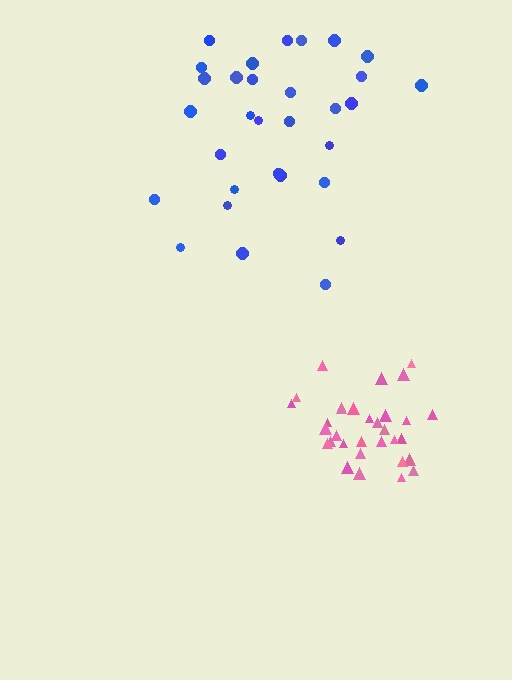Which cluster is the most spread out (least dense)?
Blue.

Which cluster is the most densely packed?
Pink.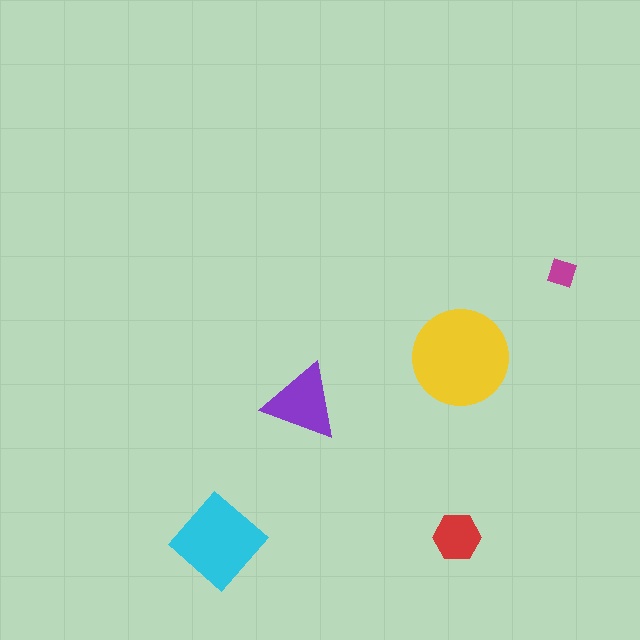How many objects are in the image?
There are 5 objects in the image.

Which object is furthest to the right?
The magenta diamond is rightmost.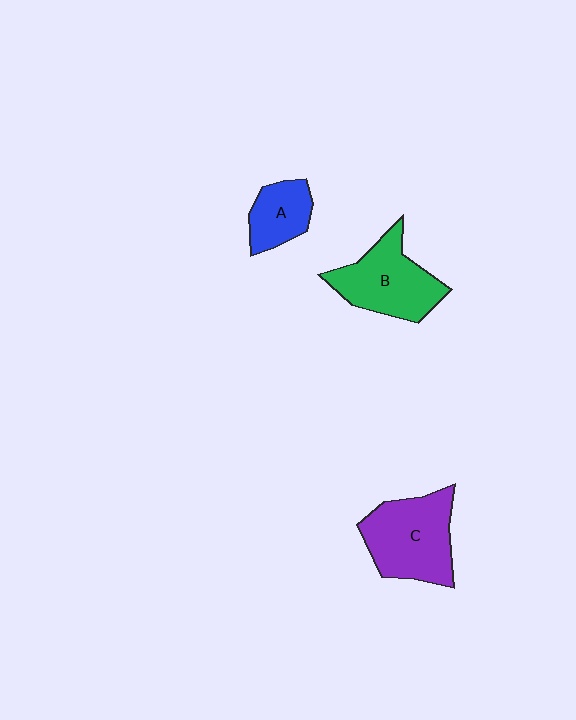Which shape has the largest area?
Shape C (purple).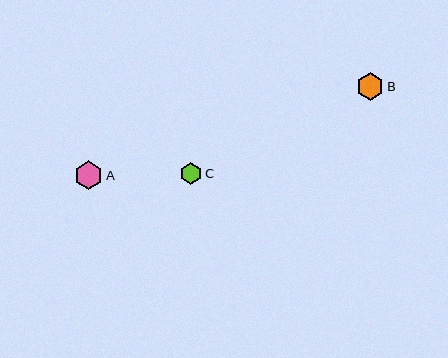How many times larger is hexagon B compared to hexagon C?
Hexagon B is approximately 1.3 times the size of hexagon C.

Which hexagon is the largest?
Hexagon A is the largest with a size of approximately 29 pixels.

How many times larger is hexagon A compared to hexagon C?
Hexagon A is approximately 1.3 times the size of hexagon C.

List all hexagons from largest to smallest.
From largest to smallest: A, B, C.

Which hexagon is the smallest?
Hexagon C is the smallest with a size of approximately 22 pixels.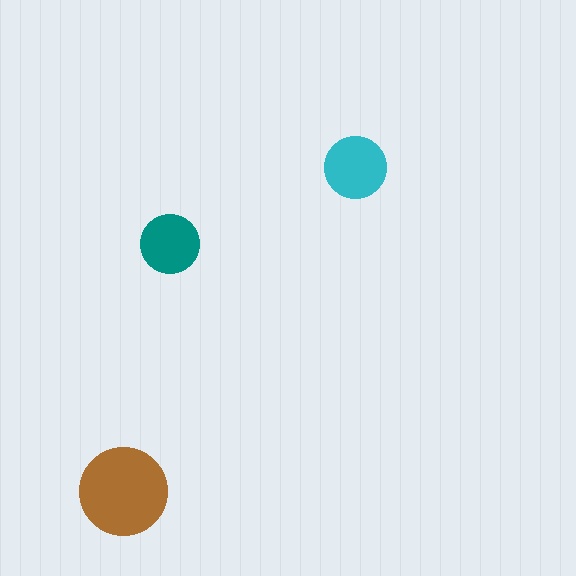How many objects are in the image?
There are 3 objects in the image.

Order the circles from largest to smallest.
the brown one, the cyan one, the teal one.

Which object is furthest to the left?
The brown circle is leftmost.